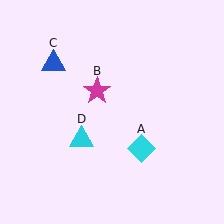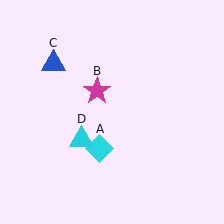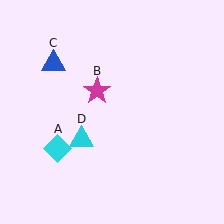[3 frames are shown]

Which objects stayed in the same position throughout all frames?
Magenta star (object B) and blue triangle (object C) and cyan triangle (object D) remained stationary.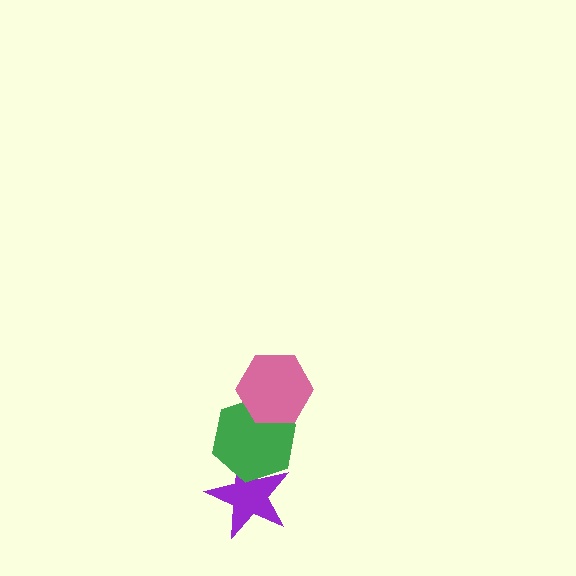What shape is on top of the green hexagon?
The pink hexagon is on top of the green hexagon.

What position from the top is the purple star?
The purple star is 3rd from the top.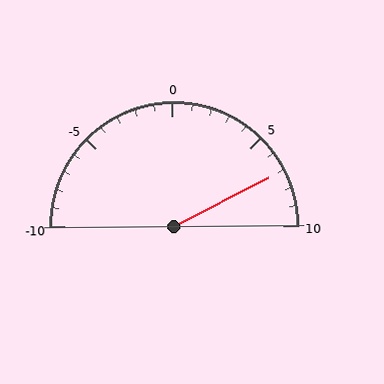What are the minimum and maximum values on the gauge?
The gauge ranges from -10 to 10.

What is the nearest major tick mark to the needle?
The nearest major tick mark is 5.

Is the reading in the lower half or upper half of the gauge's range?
The reading is in the upper half of the range (-10 to 10).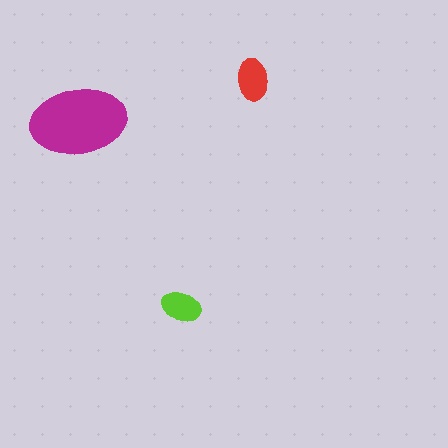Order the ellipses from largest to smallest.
the magenta one, the red one, the lime one.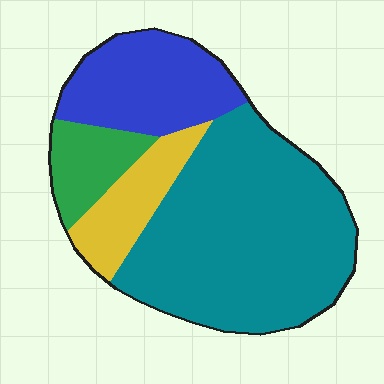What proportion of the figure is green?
Green takes up less than a sixth of the figure.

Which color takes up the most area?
Teal, at roughly 55%.